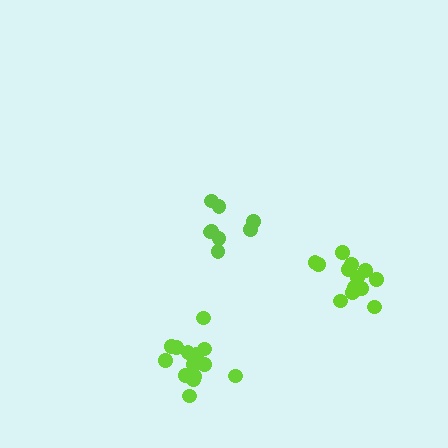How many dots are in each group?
Group 1: 8 dots, Group 2: 14 dots, Group 3: 14 dots (36 total).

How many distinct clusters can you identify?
There are 3 distinct clusters.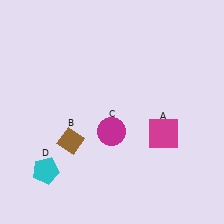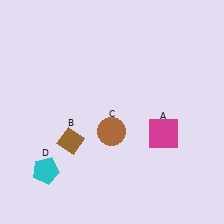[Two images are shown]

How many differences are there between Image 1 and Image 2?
There is 1 difference between the two images.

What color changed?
The circle (C) changed from magenta in Image 1 to brown in Image 2.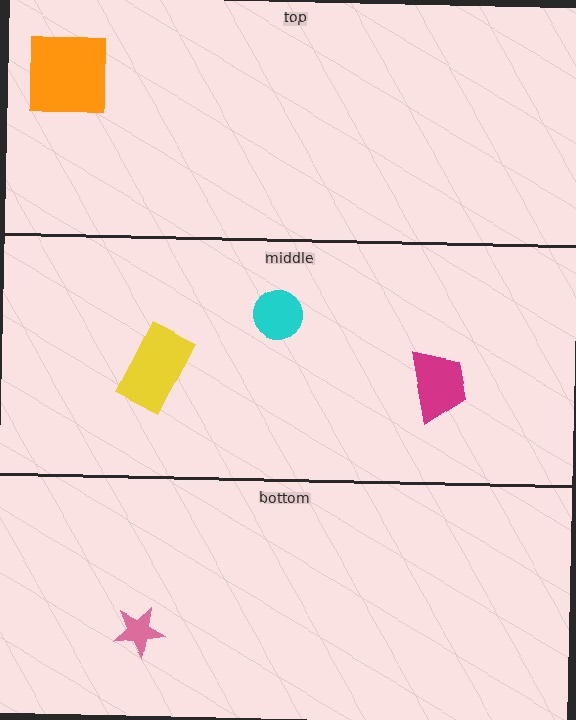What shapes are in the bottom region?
The pink star.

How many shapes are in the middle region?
3.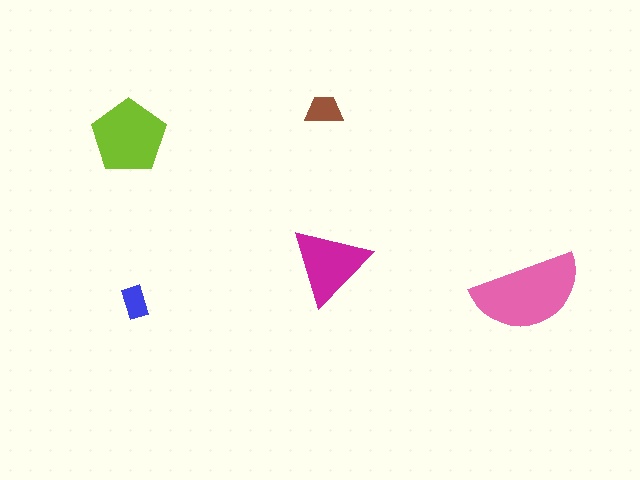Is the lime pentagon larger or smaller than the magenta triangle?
Larger.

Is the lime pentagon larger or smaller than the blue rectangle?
Larger.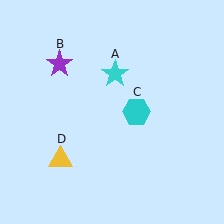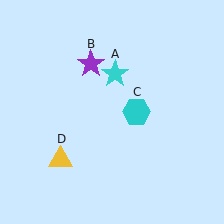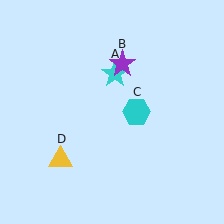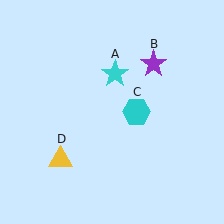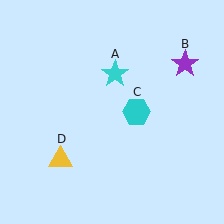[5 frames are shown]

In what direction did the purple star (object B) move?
The purple star (object B) moved right.